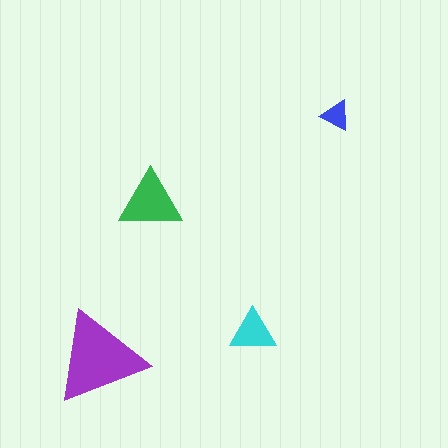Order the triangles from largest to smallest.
the purple one, the green one, the cyan one, the blue one.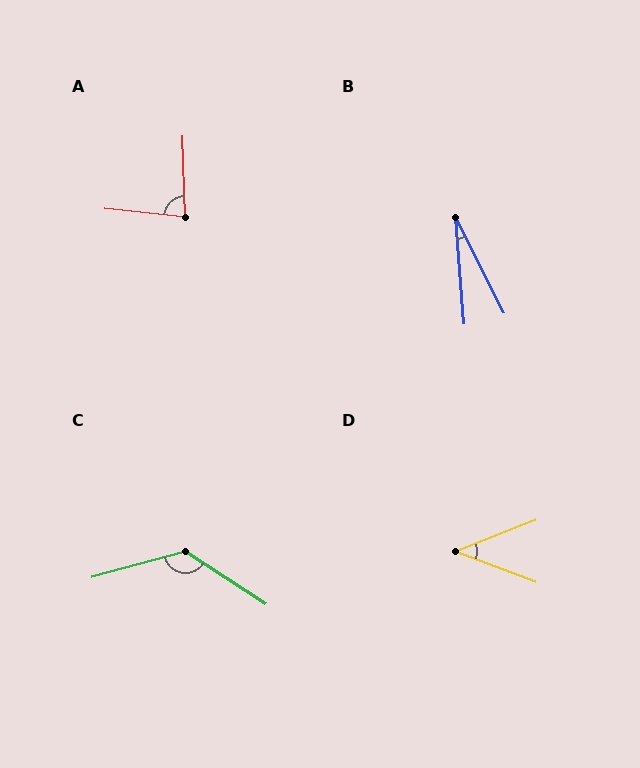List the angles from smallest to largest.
B (23°), D (42°), A (82°), C (131°).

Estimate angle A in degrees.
Approximately 82 degrees.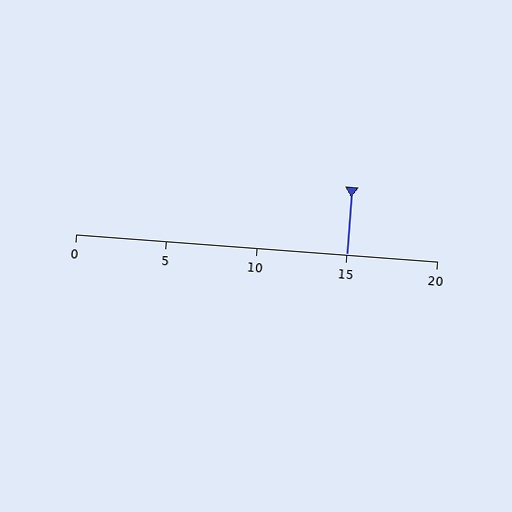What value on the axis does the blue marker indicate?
The marker indicates approximately 15.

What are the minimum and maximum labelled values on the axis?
The axis runs from 0 to 20.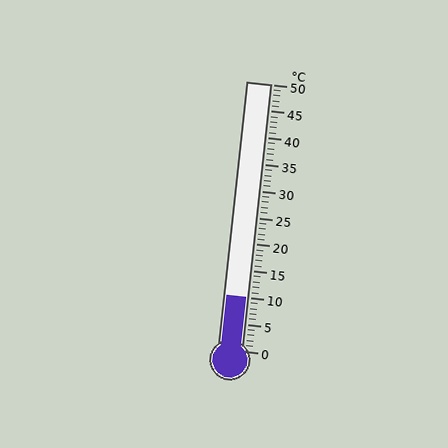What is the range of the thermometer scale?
The thermometer scale ranges from 0°C to 50°C.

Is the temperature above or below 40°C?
The temperature is below 40°C.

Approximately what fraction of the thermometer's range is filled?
The thermometer is filled to approximately 20% of its range.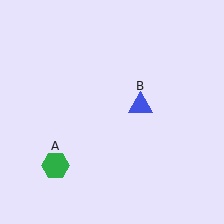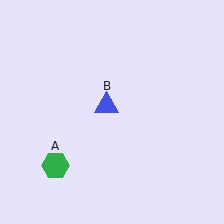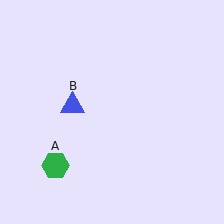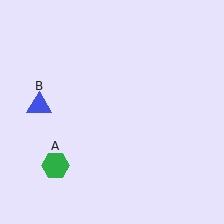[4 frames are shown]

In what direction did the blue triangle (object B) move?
The blue triangle (object B) moved left.